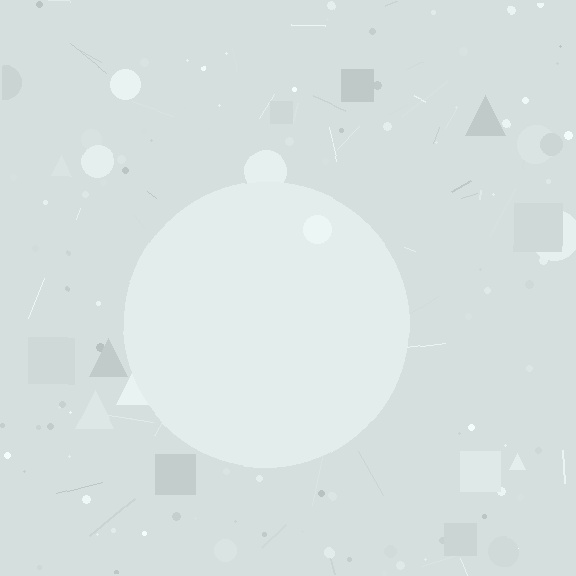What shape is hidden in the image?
A circle is hidden in the image.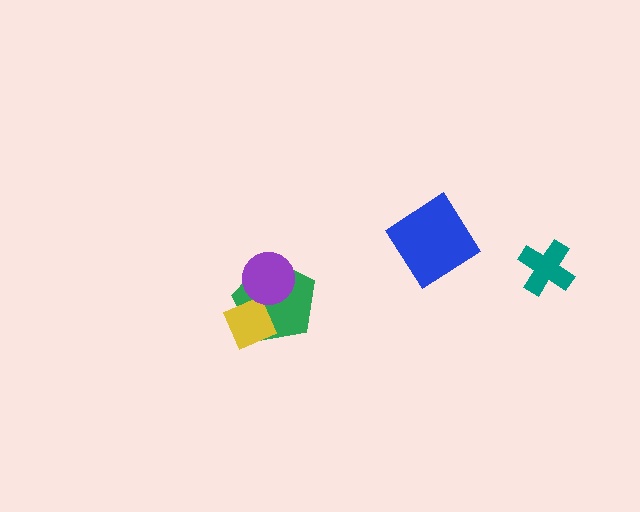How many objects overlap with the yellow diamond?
2 objects overlap with the yellow diamond.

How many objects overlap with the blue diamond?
0 objects overlap with the blue diamond.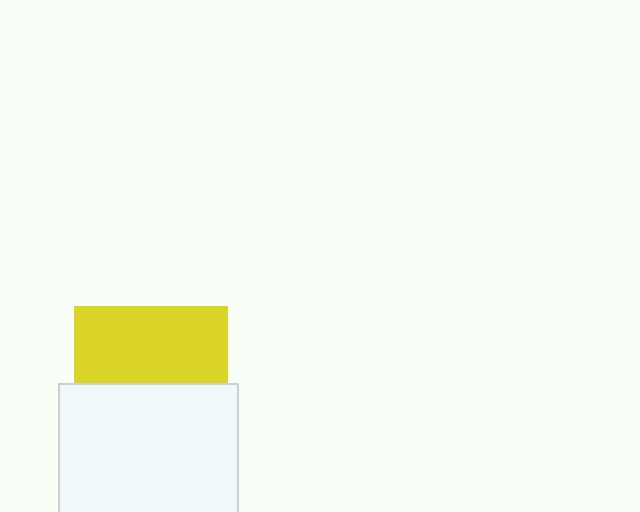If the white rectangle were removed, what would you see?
You would see the complete yellow square.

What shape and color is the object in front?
The object in front is a white rectangle.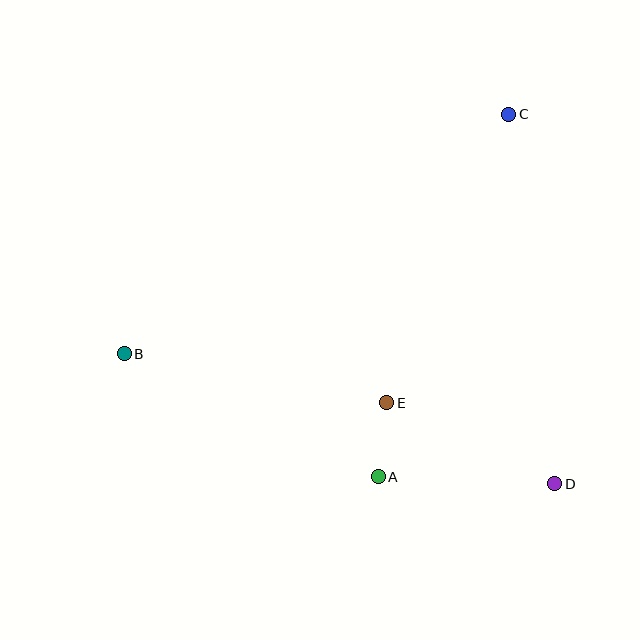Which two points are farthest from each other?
Points B and C are farthest from each other.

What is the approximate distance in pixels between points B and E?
The distance between B and E is approximately 267 pixels.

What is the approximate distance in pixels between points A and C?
The distance between A and C is approximately 385 pixels.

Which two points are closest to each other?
Points A and E are closest to each other.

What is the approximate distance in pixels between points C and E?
The distance between C and E is approximately 313 pixels.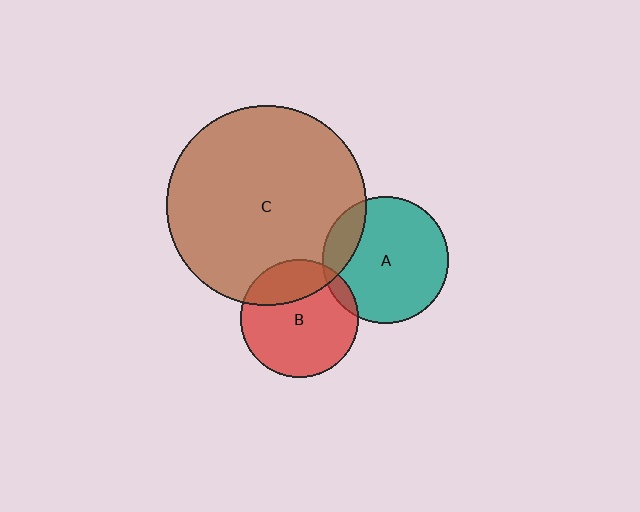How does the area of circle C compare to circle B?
Approximately 2.9 times.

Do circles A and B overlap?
Yes.